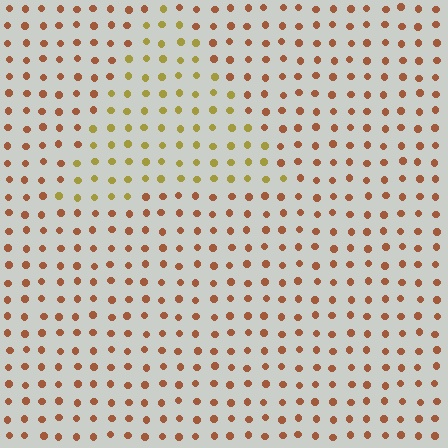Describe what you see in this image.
The image is filled with small brown elements in a uniform arrangement. A triangle-shaped region is visible where the elements are tinted to a slightly different hue, forming a subtle color boundary.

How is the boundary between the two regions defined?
The boundary is defined purely by a slight shift in hue (about 39 degrees). Spacing, size, and orientation are identical on both sides.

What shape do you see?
I see a triangle.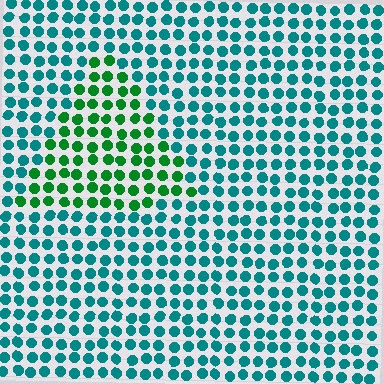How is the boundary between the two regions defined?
The boundary is defined purely by a slight shift in hue (about 45 degrees). Spacing, size, and orientation are identical on both sides.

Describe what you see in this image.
The image is filled with small teal elements in a uniform arrangement. A triangle-shaped region is visible where the elements are tinted to a slightly different hue, forming a subtle color boundary.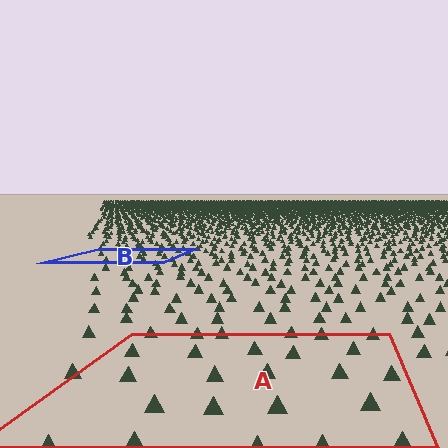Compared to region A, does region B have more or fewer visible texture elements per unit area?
Region B has more texture elements per unit area — they are packed more densely because it is farther away.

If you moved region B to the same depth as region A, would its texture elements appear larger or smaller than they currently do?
They would appear larger. At a closer depth, the same texture elements are projected at a bigger on-screen size.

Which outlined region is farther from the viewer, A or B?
Region B is farther from the viewer — the texture elements inside it appear smaller and more densely packed.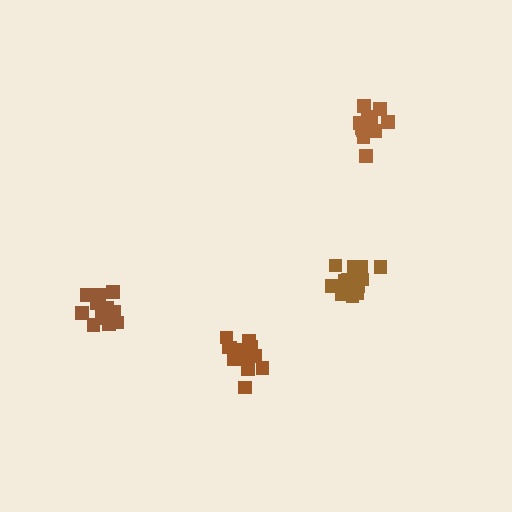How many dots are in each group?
Group 1: 13 dots, Group 2: 16 dots, Group 3: 16 dots, Group 4: 15 dots (60 total).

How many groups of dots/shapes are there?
There are 4 groups.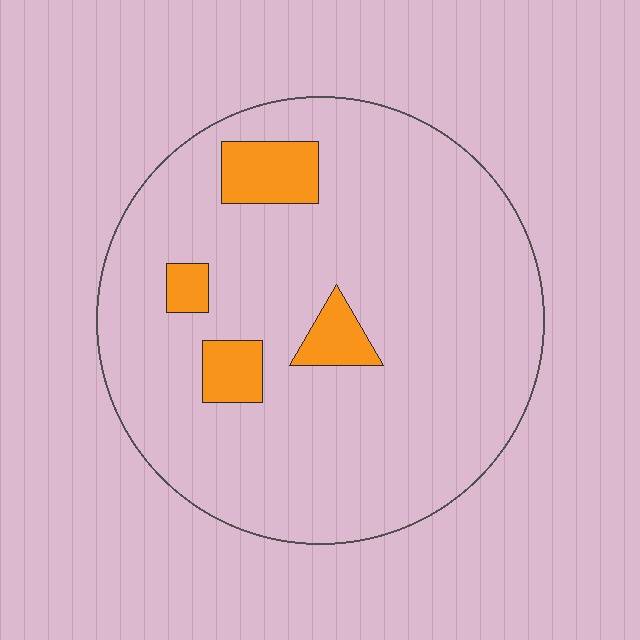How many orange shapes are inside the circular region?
4.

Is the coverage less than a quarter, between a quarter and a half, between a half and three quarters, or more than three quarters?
Less than a quarter.